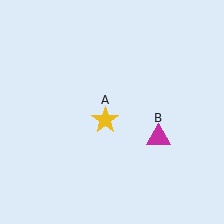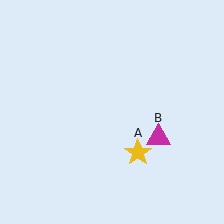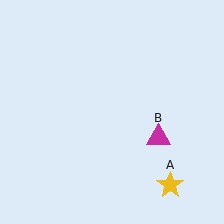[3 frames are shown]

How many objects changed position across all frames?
1 object changed position: yellow star (object A).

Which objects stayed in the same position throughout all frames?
Magenta triangle (object B) remained stationary.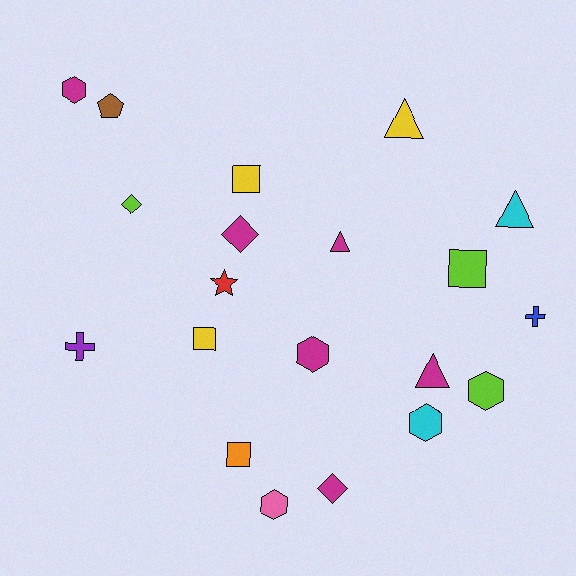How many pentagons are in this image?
There is 1 pentagon.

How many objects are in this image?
There are 20 objects.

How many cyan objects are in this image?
There are 2 cyan objects.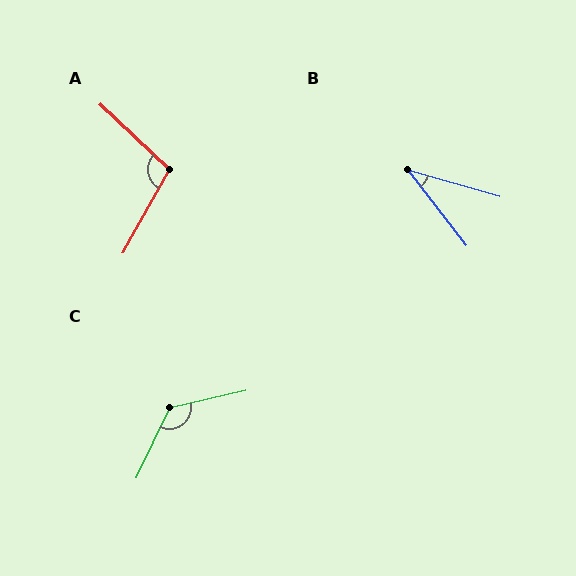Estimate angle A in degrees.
Approximately 104 degrees.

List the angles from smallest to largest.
B (36°), A (104°), C (128°).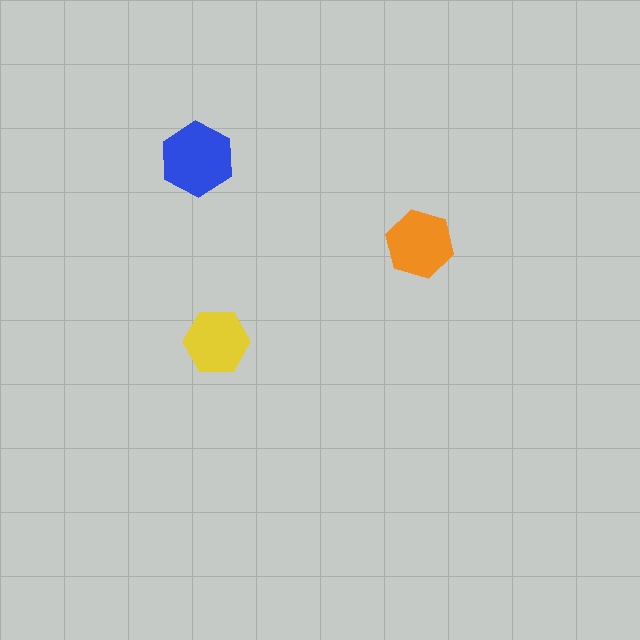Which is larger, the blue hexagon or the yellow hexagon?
The blue one.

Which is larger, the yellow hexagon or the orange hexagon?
The orange one.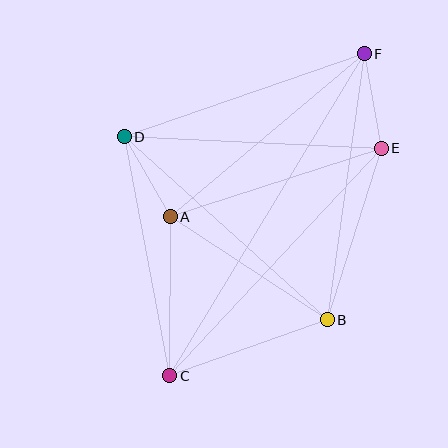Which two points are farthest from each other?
Points C and F are farthest from each other.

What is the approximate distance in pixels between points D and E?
The distance between D and E is approximately 257 pixels.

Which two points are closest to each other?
Points A and D are closest to each other.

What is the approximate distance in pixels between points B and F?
The distance between B and F is approximately 269 pixels.